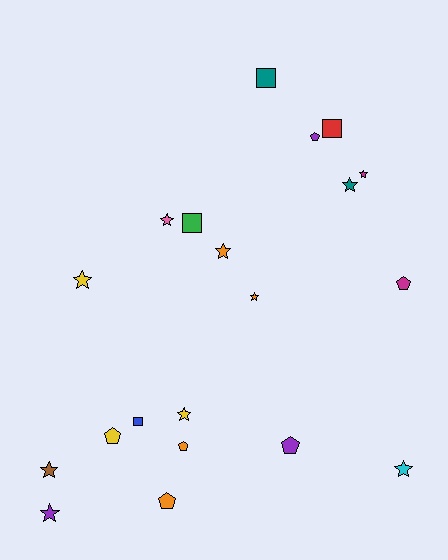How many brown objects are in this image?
There is 1 brown object.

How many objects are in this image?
There are 20 objects.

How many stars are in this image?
There are 10 stars.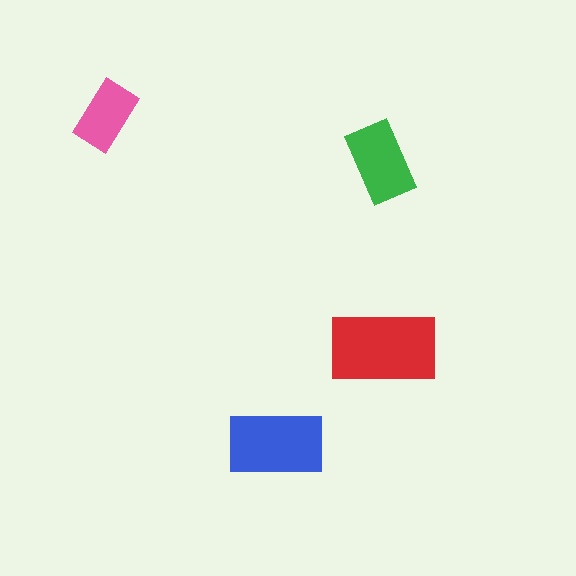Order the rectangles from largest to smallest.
the red one, the blue one, the green one, the pink one.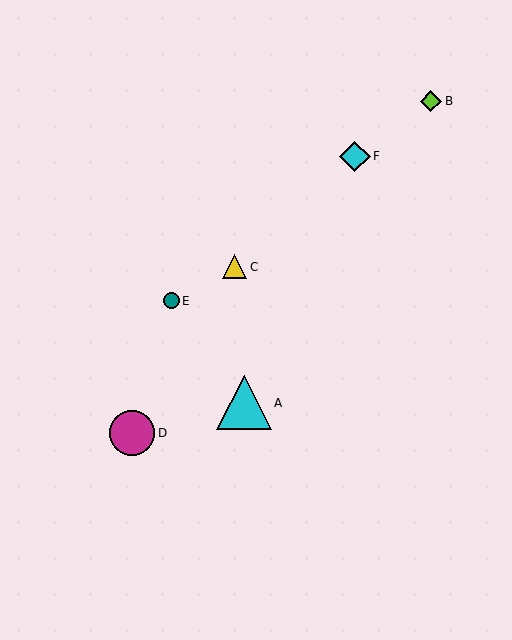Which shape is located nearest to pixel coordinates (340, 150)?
The cyan diamond (labeled F) at (355, 156) is nearest to that location.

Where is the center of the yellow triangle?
The center of the yellow triangle is at (235, 267).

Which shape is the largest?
The cyan triangle (labeled A) is the largest.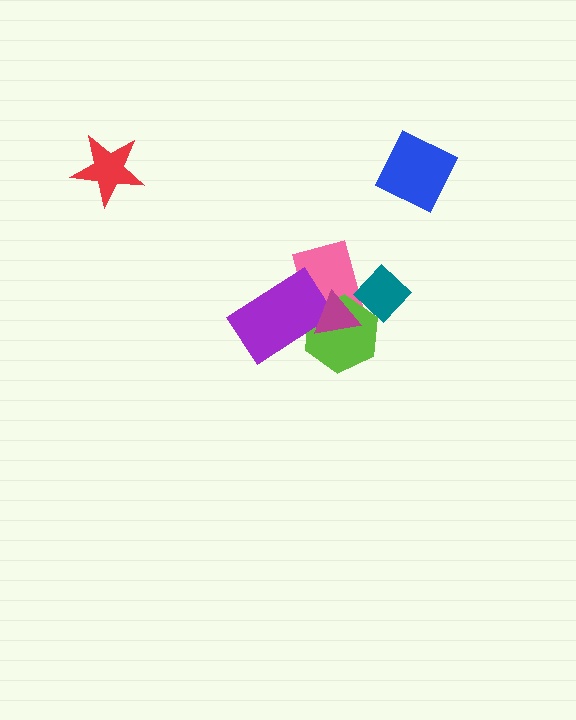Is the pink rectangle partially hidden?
Yes, it is partially covered by another shape.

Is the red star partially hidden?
No, no other shape covers it.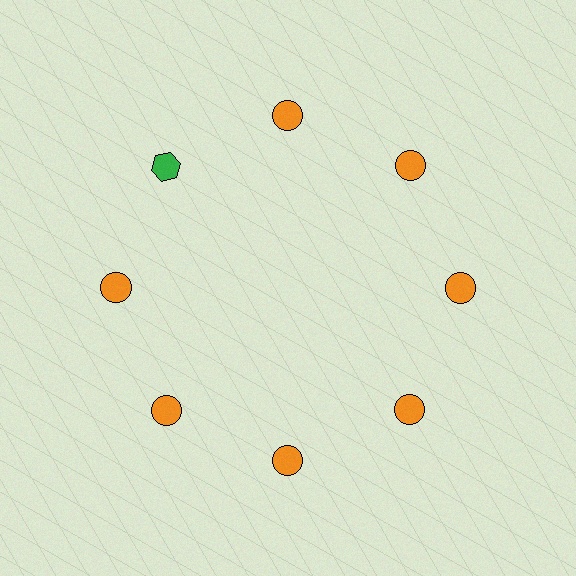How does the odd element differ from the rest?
It differs in both color (green instead of orange) and shape (hexagon instead of circle).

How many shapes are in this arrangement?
There are 8 shapes arranged in a ring pattern.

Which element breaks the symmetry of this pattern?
The green hexagon at roughly the 10 o'clock position breaks the symmetry. All other shapes are orange circles.